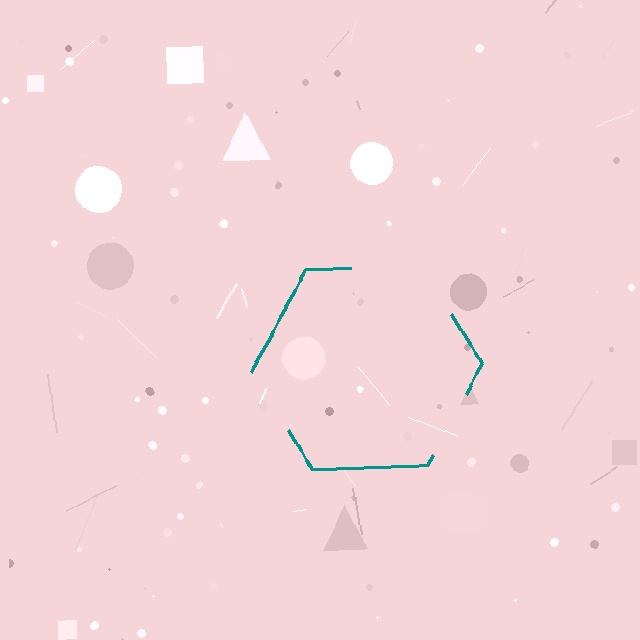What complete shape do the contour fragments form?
The contour fragments form a hexagon.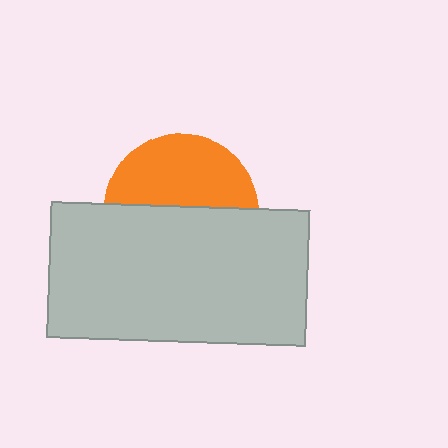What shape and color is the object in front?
The object in front is a light gray rectangle.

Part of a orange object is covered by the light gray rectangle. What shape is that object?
It is a circle.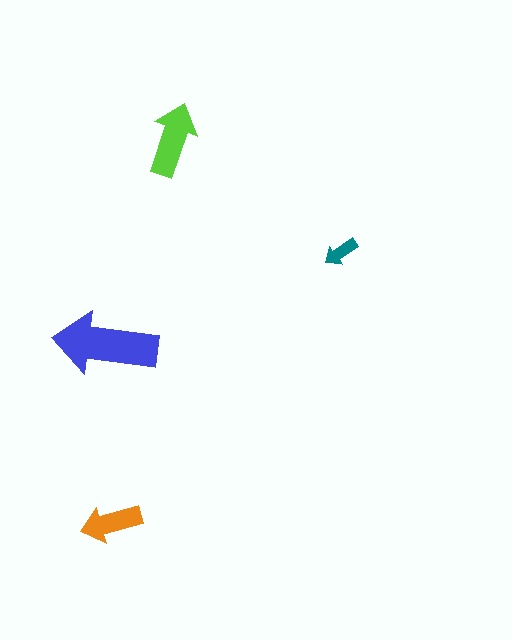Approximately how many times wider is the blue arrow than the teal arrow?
About 3 times wider.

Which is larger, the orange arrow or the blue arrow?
The blue one.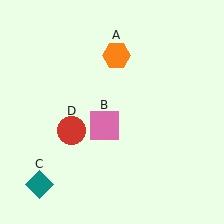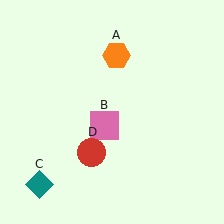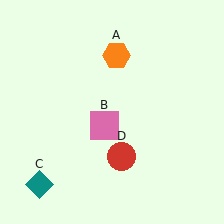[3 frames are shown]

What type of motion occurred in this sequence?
The red circle (object D) rotated counterclockwise around the center of the scene.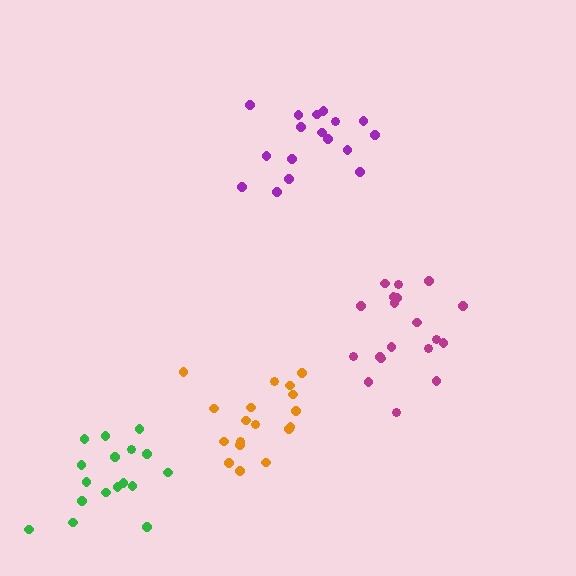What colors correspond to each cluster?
The clusters are colored: green, orange, purple, magenta.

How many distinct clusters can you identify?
There are 4 distinct clusters.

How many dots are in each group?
Group 1: 17 dots, Group 2: 18 dots, Group 3: 17 dots, Group 4: 19 dots (71 total).